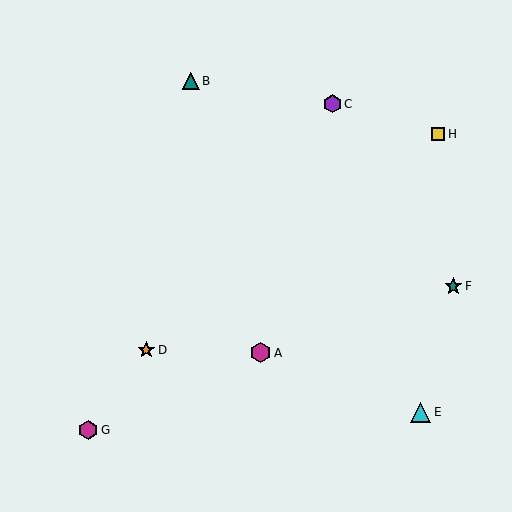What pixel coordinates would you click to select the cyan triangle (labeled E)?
Click at (421, 412) to select the cyan triangle E.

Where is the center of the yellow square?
The center of the yellow square is at (438, 134).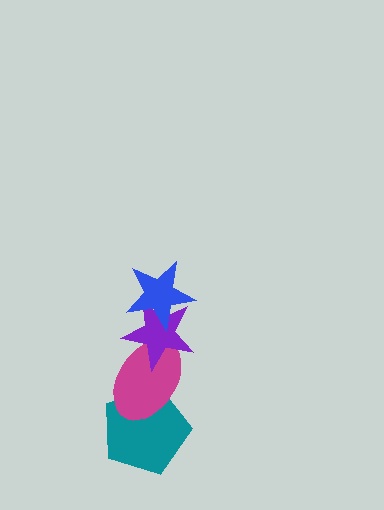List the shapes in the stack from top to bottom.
From top to bottom: the blue star, the purple star, the magenta ellipse, the teal pentagon.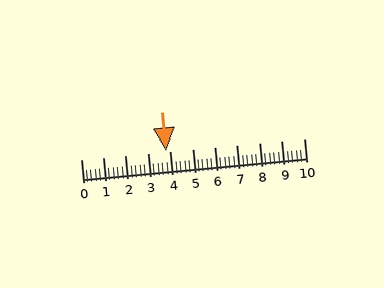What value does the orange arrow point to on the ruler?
The orange arrow points to approximately 3.8.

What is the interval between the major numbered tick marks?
The major tick marks are spaced 1 units apart.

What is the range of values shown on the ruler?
The ruler shows values from 0 to 10.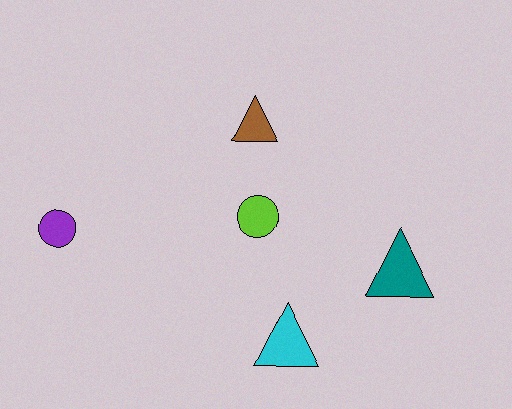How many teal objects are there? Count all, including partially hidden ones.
There is 1 teal object.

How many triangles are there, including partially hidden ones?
There are 3 triangles.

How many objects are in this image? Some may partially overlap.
There are 5 objects.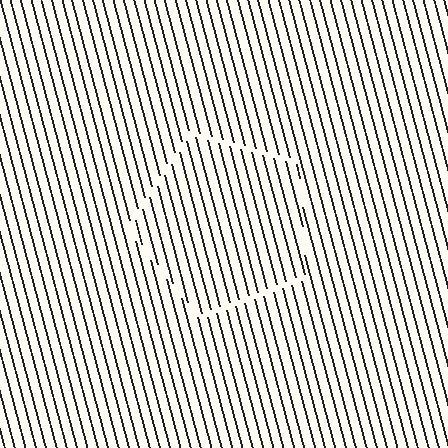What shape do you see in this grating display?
An illusory pentagon. The interior of the shape contains the same grating, shifted by half a period — the contour is defined by the phase discontinuity where line-ends from the inner and outer gratings abut.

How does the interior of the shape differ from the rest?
The interior of the shape contains the same grating, shifted by half a period — the contour is defined by the phase discontinuity where line-ends from the inner and outer gratings abut.